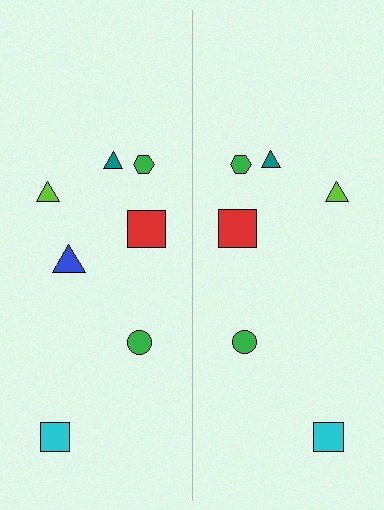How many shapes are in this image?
There are 13 shapes in this image.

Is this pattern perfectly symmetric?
No, the pattern is not perfectly symmetric. A blue triangle is missing from the right side.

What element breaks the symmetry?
A blue triangle is missing from the right side.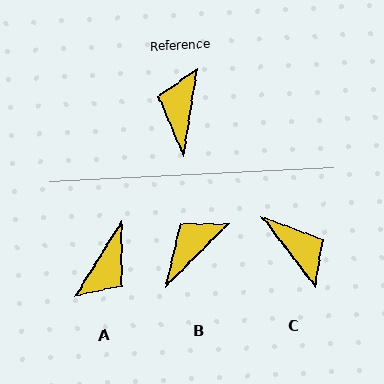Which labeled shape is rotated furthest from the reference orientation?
A, about 158 degrees away.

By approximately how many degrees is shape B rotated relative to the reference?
Approximately 36 degrees clockwise.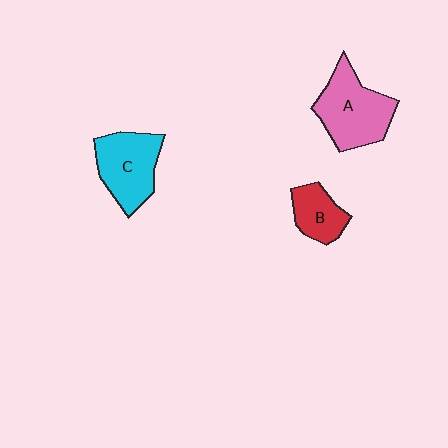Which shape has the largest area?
Shape A (pink).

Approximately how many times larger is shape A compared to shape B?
Approximately 1.9 times.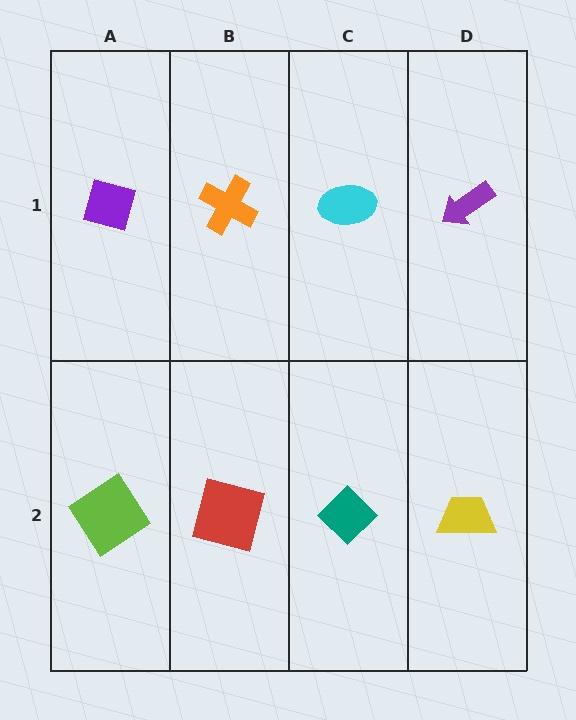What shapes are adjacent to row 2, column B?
An orange cross (row 1, column B), a lime diamond (row 2, column A), a teal diamond (row 2, column C).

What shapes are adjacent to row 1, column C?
A teal diamond (row 2, column C), an orange cross (row 1, column B), a purple arrow (row 1, column D).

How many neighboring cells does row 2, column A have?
2.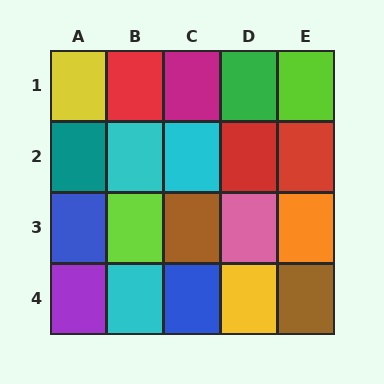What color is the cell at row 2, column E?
Red.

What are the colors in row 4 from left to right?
Purple, cyan, blue, yellow, brown.